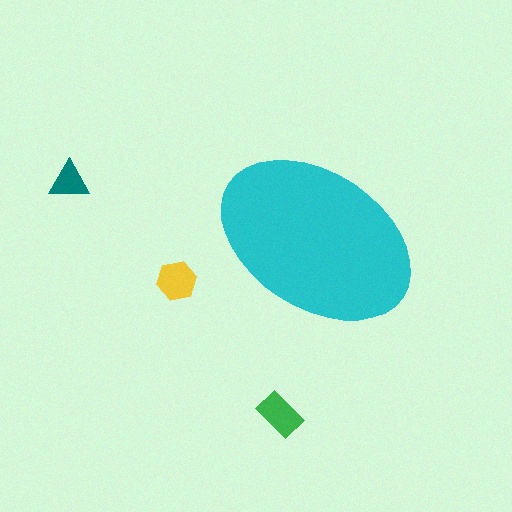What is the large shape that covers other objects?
A cyan ellipse.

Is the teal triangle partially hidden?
No, the teal triangle is fully visible.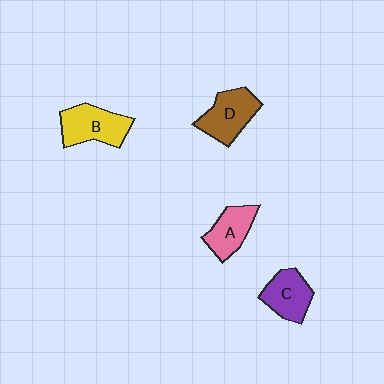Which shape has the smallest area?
Shape A (pink).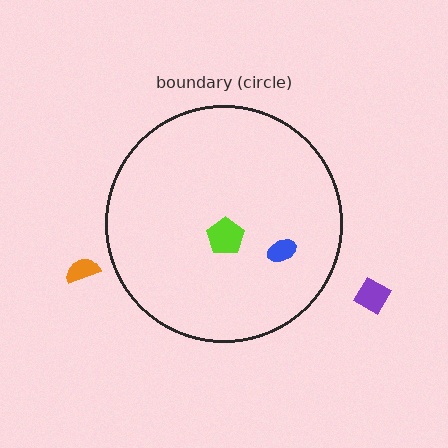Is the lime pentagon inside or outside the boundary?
Inside.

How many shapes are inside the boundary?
2 inside, 2 outside.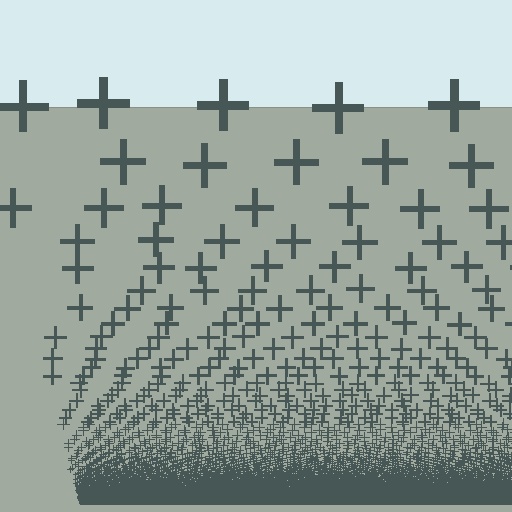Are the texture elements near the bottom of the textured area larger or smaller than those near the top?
Smaller. The gradient is inverted — elements near the bottom are smaller and denser.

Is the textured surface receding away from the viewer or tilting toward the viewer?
The surface appears to tilt toward the viewer. Texture elements get larger and sparser toward the top.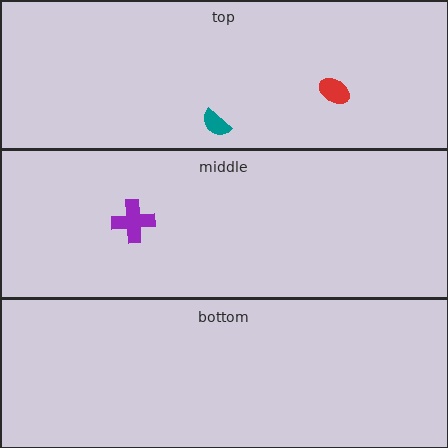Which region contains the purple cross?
The middle region.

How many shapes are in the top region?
2.